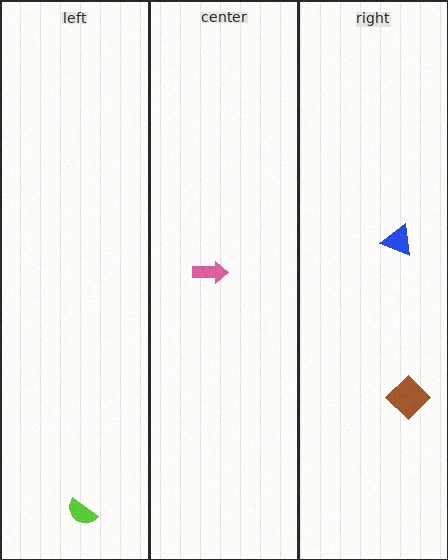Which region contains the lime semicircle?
The left region.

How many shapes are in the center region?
1.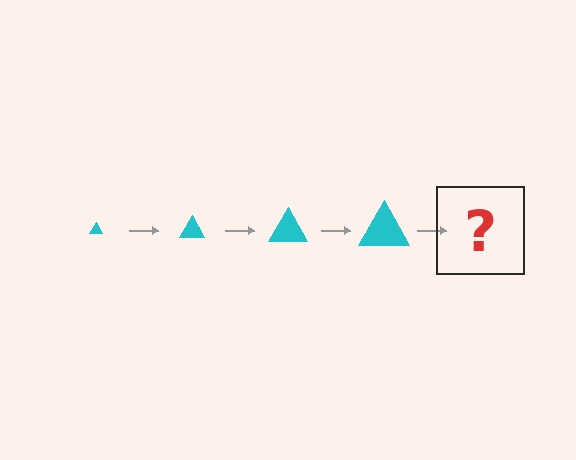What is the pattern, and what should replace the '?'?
The pattern is that the triangle gets progressively larger each step. The '?' should be a cyan triangle, larger than the previous one.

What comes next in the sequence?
The next element should be a cyan triangle, larger than the previous one.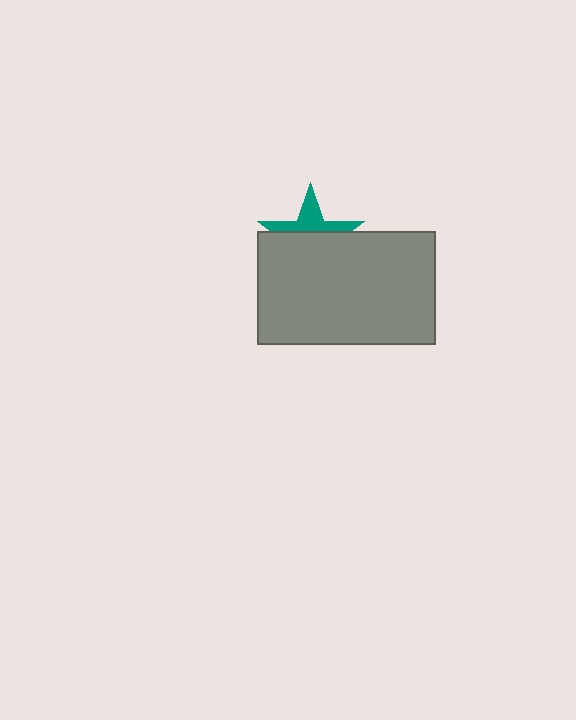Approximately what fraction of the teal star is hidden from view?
Roughly 60% of the teal star is hidden behind the gray rectangle.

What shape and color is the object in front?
The object in front is a gray rectangle.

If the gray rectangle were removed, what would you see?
You would see the complete teal star.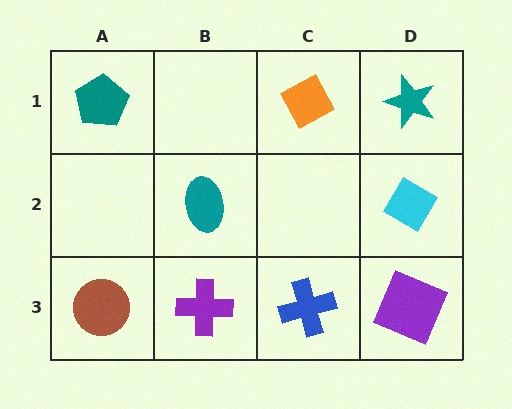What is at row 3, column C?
A blue cross.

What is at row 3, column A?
A brown circle.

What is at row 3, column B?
A purple cross.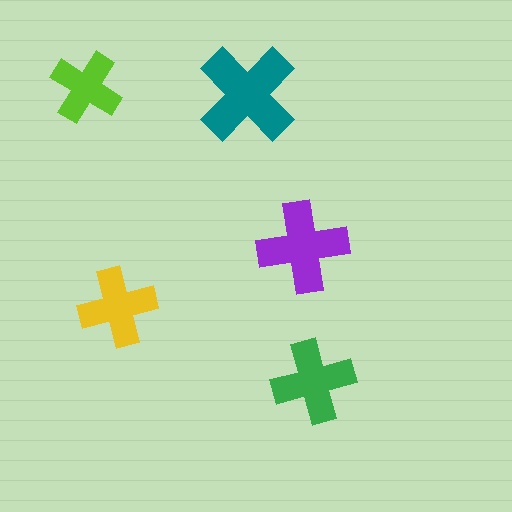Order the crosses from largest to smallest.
the teal one, the purple one, the green one, the yellow one, the lime one.